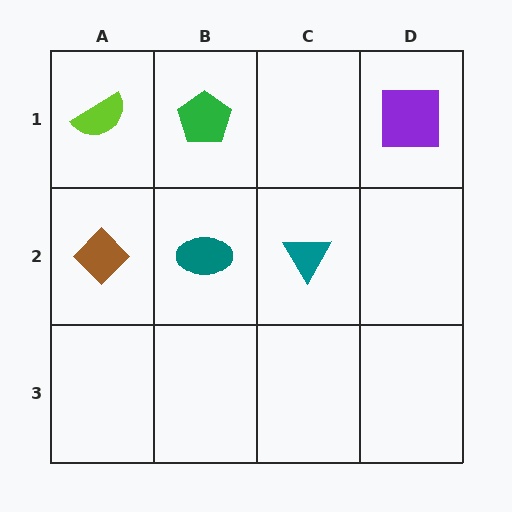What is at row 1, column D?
A purple square.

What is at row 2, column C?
A teal triangle.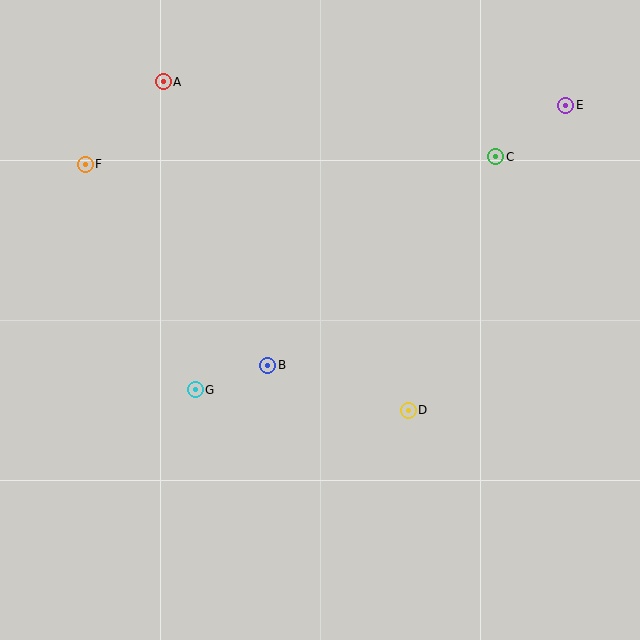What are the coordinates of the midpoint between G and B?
The midpoint between G and B is at (232, 377).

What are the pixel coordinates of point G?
Point G is at (195, 390).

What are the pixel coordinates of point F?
Point F is at (85, 164).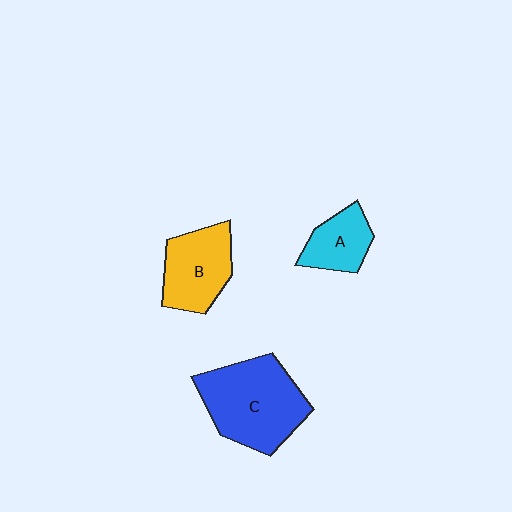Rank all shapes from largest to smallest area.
From largest to smallest: C (blue), B (yellow), A (cyan).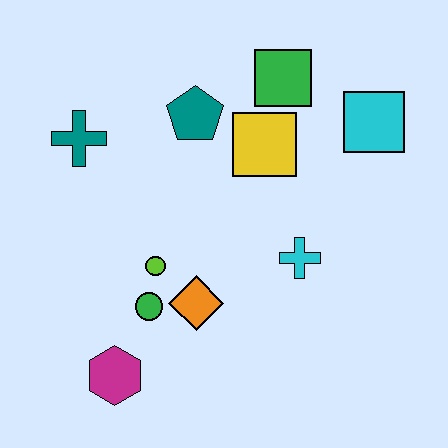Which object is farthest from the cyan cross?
The teal cross is farthest from the cyan cross.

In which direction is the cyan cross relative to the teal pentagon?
The cyan cross is below the teal pentagon.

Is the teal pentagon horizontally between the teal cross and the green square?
Yes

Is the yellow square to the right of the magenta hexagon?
Yes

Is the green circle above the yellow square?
No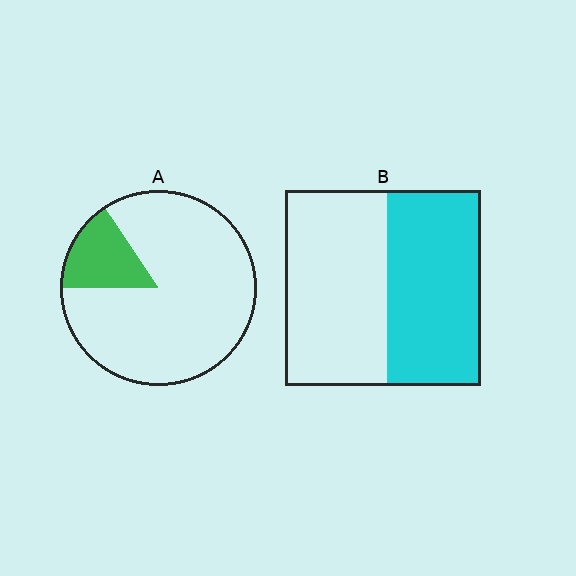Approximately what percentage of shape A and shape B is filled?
A is approximately 15% and B is approximately 50%.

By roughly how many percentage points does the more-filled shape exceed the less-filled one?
By roughly 30 percentage points (B over A).